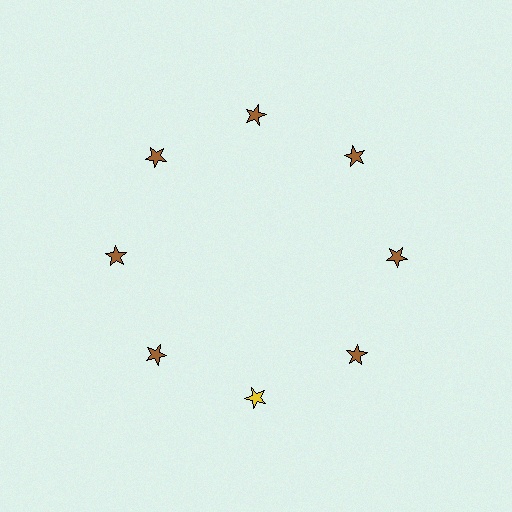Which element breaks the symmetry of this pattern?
The yellow star at roughly the 6 o'clock position breaks the symmetry. All other shapes are brown stars.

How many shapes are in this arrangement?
There are 8 shapes arranged in a ring pattern.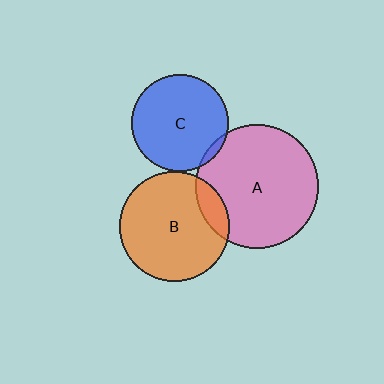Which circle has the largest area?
Circle A (pink).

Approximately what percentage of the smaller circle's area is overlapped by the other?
Approximately 5%.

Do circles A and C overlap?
Yes.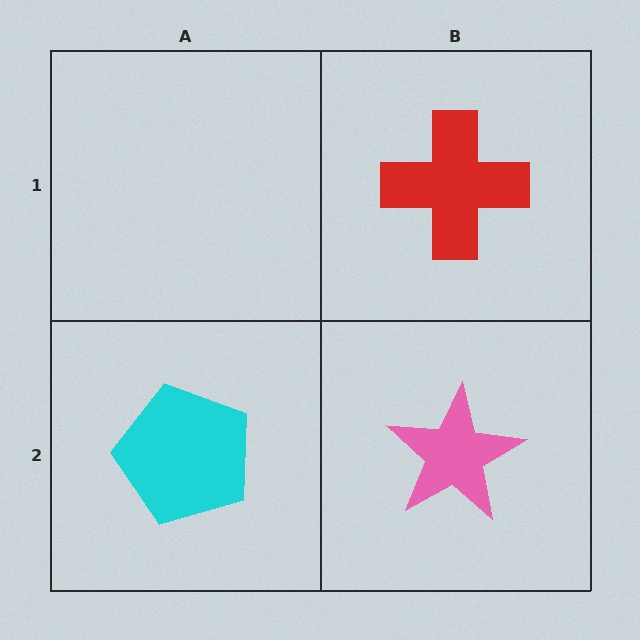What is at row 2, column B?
A pink star.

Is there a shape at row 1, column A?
No, that cell is empty.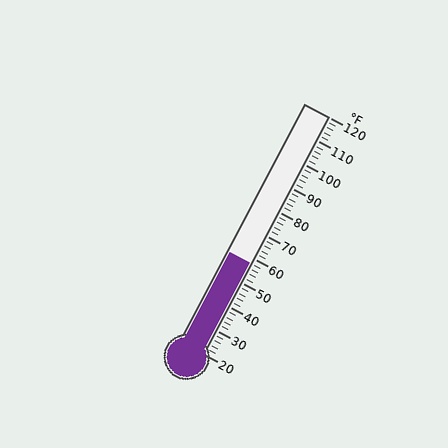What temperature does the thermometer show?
The thermometer shows approximately 58°F.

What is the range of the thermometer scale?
The thermometer scale ranges from 20°F to 120°F.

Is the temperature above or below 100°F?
The temperature is below 100°F.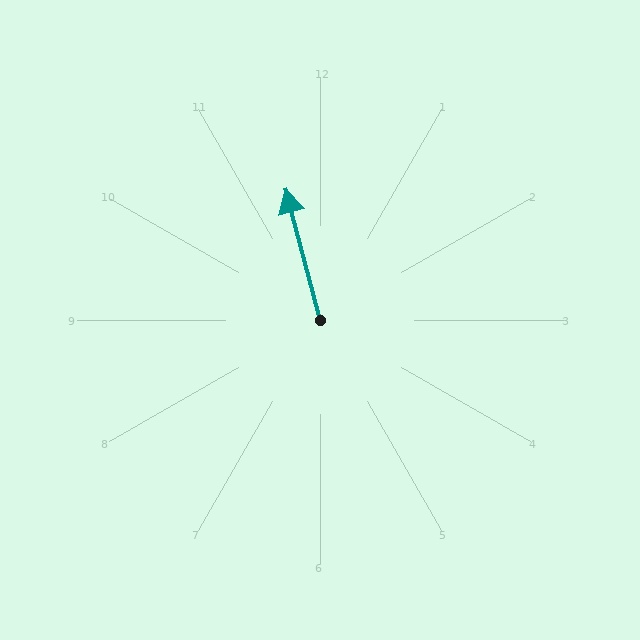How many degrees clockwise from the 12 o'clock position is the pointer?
Approximately 345 degrees.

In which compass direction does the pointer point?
North.